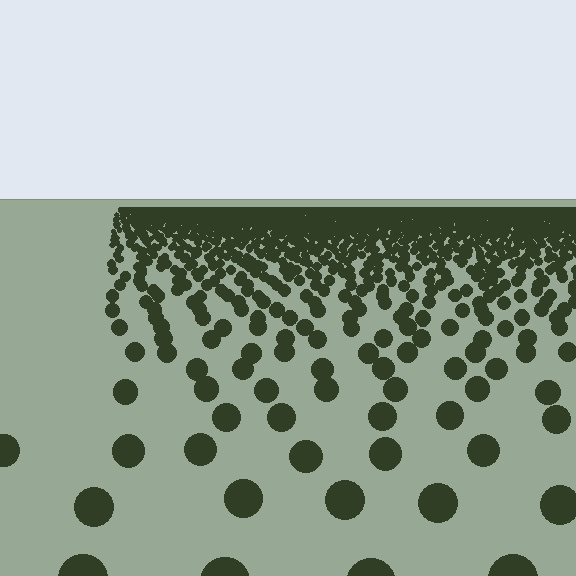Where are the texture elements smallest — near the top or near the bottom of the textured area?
Near the top.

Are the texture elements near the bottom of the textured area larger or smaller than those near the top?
Larger. Near the bottom, elements are closer to the viewer and appear at a bigger on-screen size.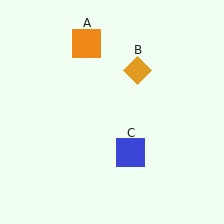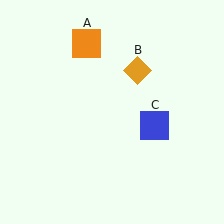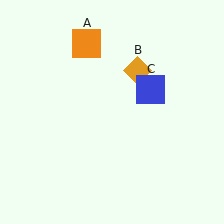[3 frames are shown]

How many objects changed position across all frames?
1 object changed position: blue square (object C).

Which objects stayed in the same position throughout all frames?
Orange square (object A) and orange diamond (object B) remained stationary.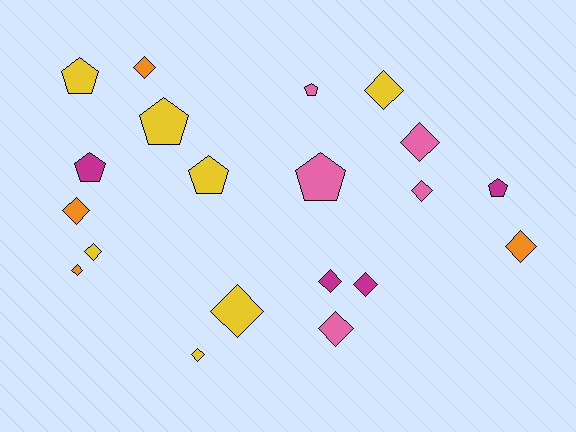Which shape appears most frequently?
Diamond, with 13 objects.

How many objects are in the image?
There are 20 objects.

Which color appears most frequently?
Yellow, with 7 objects.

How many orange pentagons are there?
There are no orange pentagons.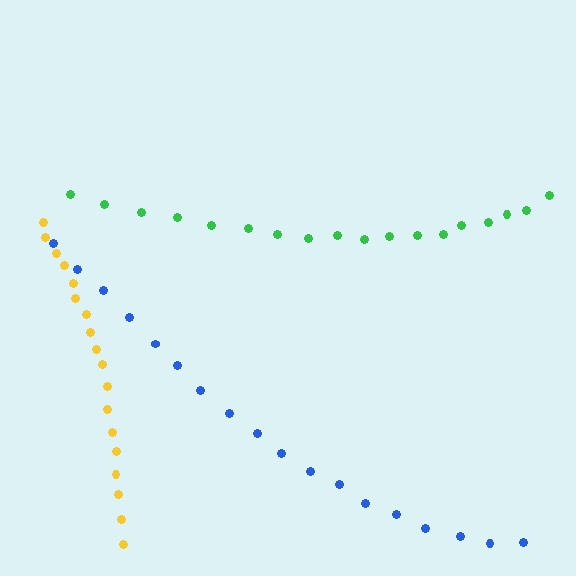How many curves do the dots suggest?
There are 3 distinct paths.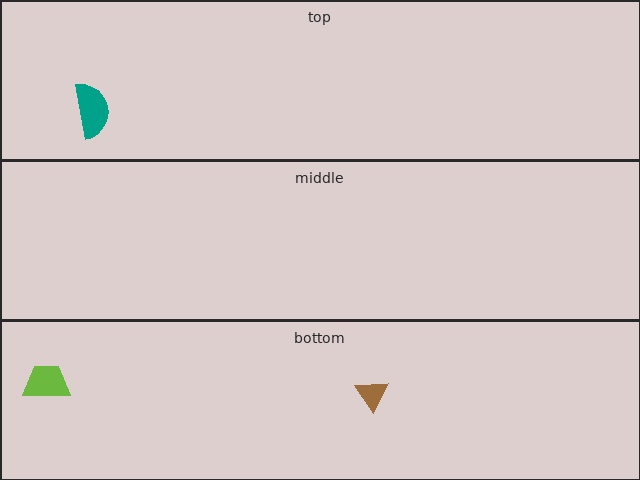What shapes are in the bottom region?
The lime trapezoid, the brown triangle.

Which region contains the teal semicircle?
The top region.